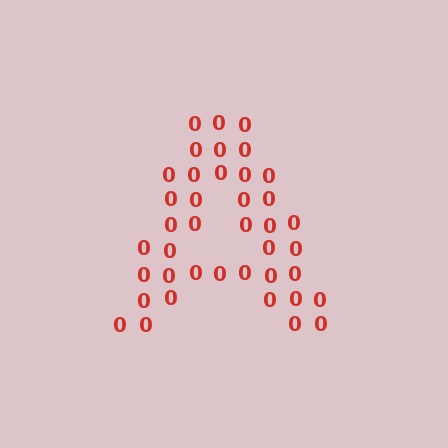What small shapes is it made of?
It is made of small digit 0's.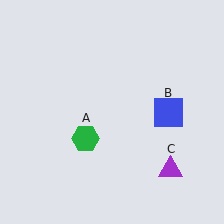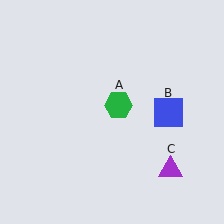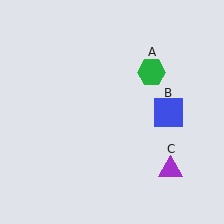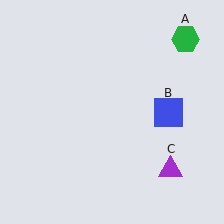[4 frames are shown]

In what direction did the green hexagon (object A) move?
The green hexagon (object A) moved up and to the right.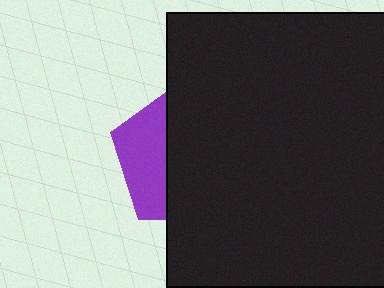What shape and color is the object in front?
The object in front is a black square.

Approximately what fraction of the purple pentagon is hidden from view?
Roughly 67% of the purple pentagon is hidden behind the black square.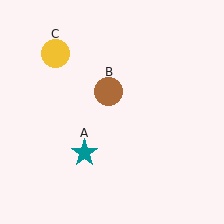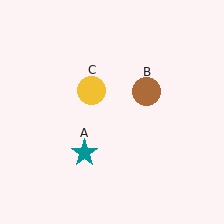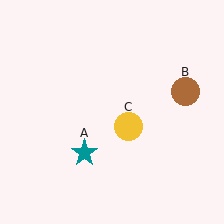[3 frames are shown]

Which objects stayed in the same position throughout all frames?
Teal star (object A) remained stationary.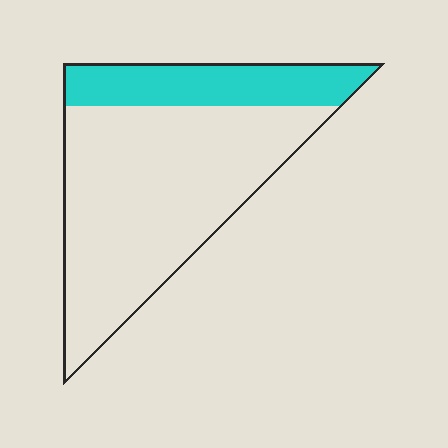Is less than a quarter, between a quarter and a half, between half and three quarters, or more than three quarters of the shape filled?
Less than a quarter.